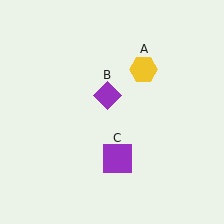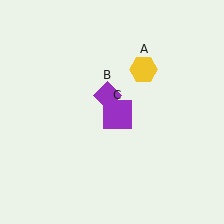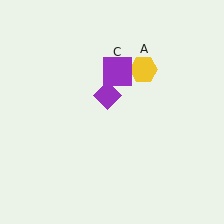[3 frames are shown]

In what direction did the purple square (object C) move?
The purple square (object C) moved up.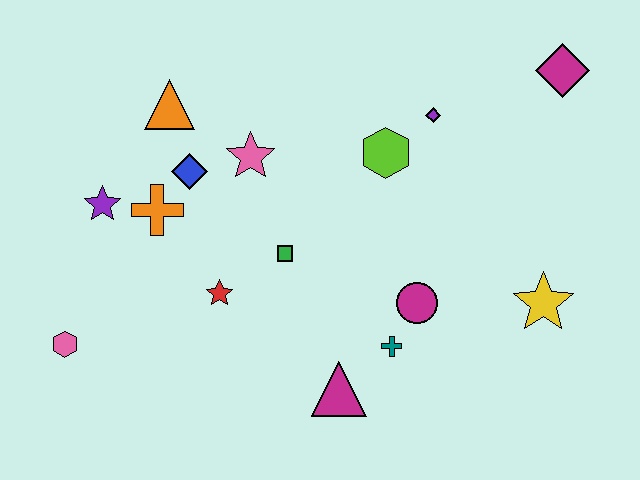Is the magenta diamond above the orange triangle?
Yes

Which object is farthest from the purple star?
The magenta diamond is farthest from the purple star.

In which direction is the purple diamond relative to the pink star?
The purple diamond is to the right of the pink star.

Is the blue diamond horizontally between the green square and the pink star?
No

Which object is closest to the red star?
The green square is closest to the red star.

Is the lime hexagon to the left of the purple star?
No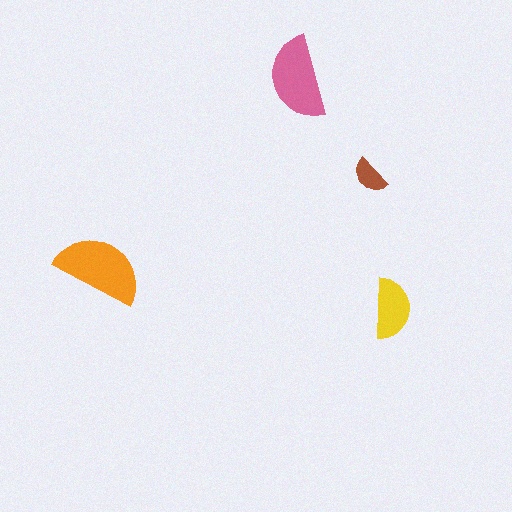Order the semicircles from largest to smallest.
the orange one, the pink one, the yellow one, the brown one.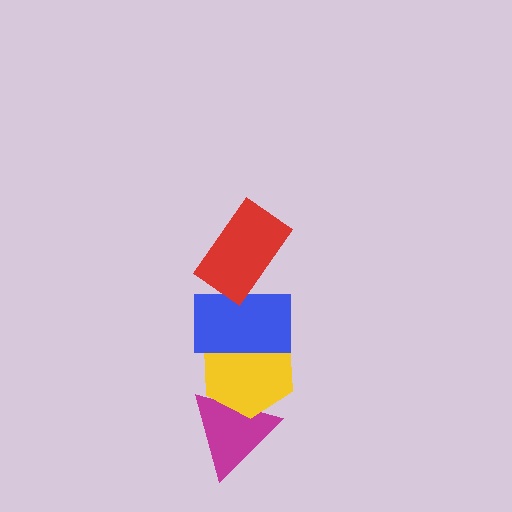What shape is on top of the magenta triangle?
The yellow hexagon is on top of the magenta triangle.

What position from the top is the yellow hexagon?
The yellow hexagon is 3rd from the top.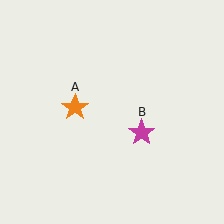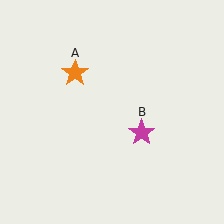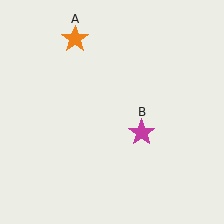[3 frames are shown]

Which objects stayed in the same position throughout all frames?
Magenta star (object B) remained stationary.